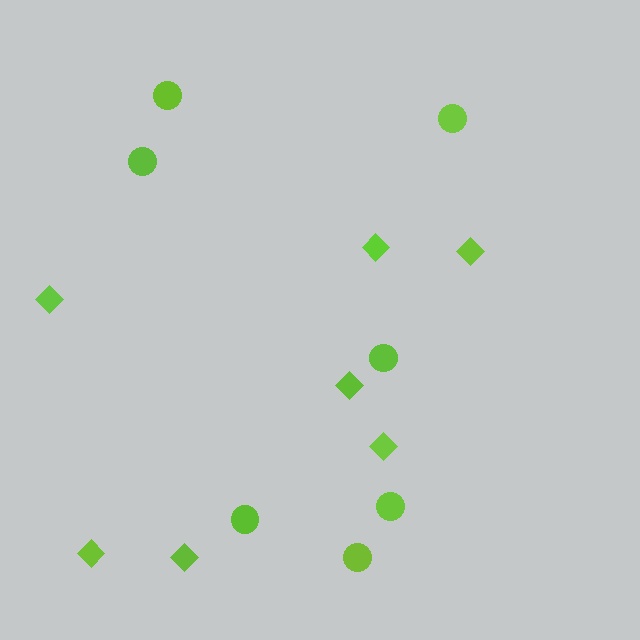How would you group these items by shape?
There are 2 groups: one group of circles (7) and one group of diamonds (7).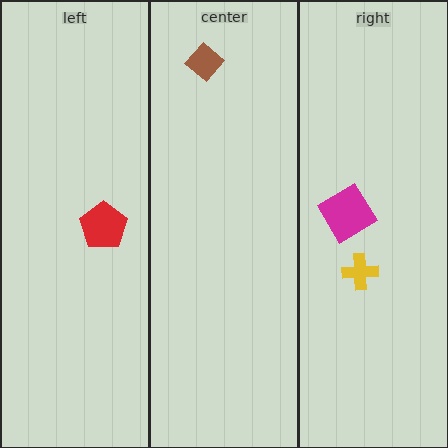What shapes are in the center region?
The brown diamond.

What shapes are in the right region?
The yellow cross, the magenta diamond.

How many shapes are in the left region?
1.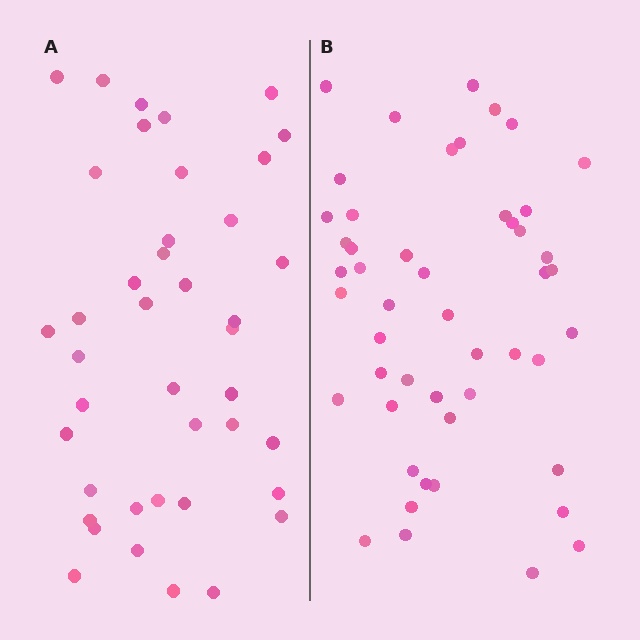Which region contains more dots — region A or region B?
Region B (the right region) has more dots.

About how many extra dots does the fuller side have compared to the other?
Region B has roughly 8 or so more dots than region A.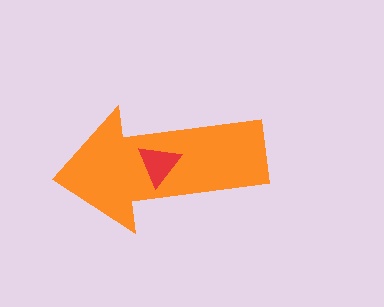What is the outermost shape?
The orange arrow.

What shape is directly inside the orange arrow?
The red triangle.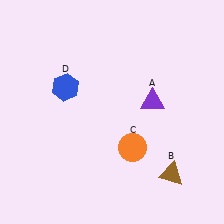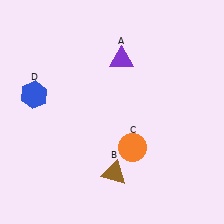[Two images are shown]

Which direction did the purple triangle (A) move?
The purple triangle (A) moved up.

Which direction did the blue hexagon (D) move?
The blue hexagon (D) moved left.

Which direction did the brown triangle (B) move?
The brown triangle (B) moved left.